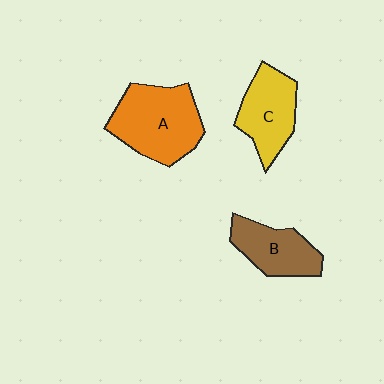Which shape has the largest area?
Shape A (orange).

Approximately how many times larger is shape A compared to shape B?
Approximately 1.5 times.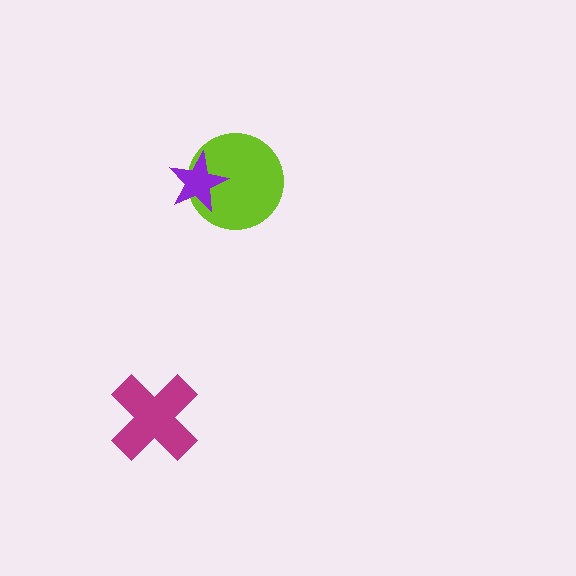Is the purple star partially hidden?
No, no other shape covers it.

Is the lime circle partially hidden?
Yes, it is partially covered by another shape.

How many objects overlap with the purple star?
1 object overlaps with the purple star.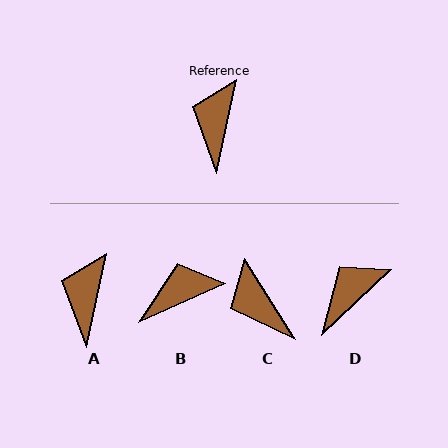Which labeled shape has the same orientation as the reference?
A.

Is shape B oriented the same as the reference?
No, it is off by about 54 degrees.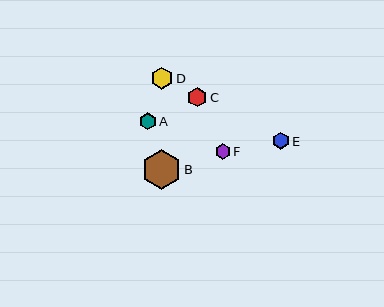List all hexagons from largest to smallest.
From largest to smallest: B, D, C, E, A, F.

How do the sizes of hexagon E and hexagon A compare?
Hexagon E and hexagon A are approximately the same size.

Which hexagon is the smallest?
Hexagon F is the smallest with a size of approximately 15 pixels.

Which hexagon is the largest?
Hexagon B is the largest with a size of approximately 40 pixels.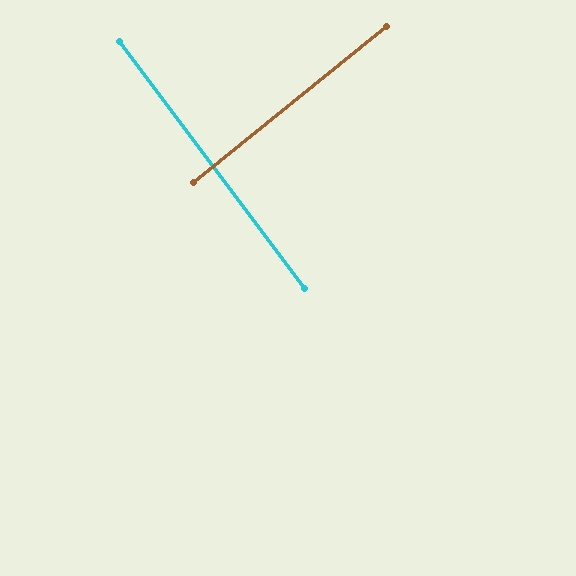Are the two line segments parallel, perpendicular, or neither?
Perpendicular — they meet at approximately 88°.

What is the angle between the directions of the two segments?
Approximately 88 degrees.